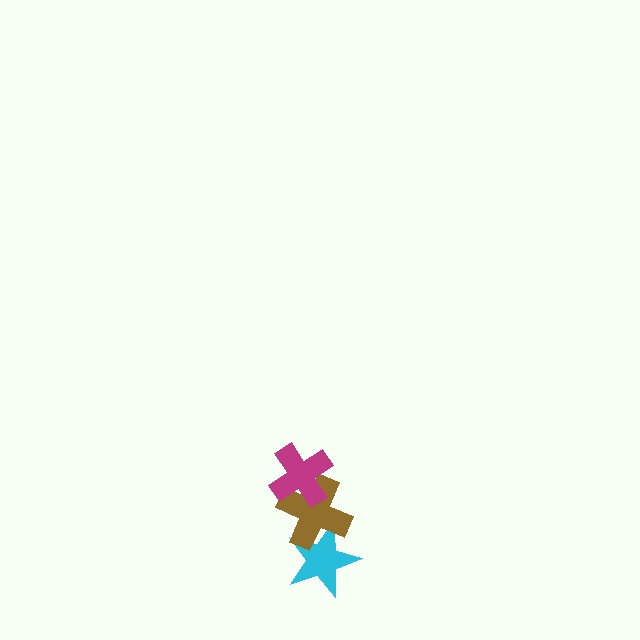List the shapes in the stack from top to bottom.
From top to bottom: the magenta cross, the brown cross, the cyan star.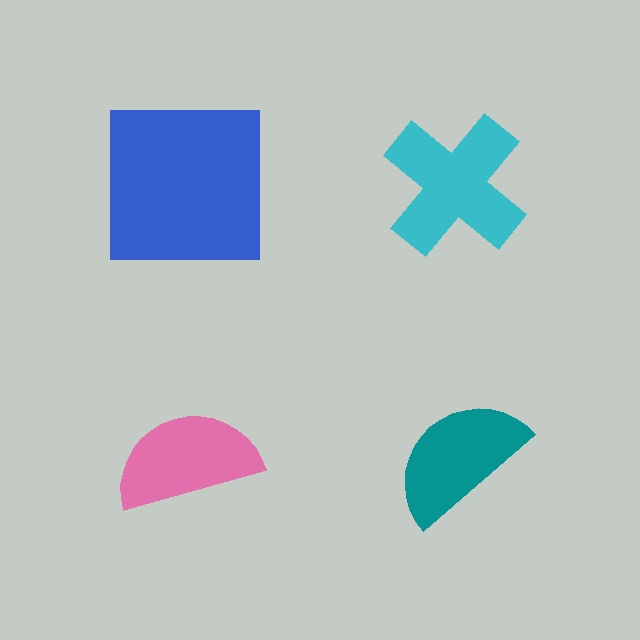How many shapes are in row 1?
2 shapes.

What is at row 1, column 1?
A blue square.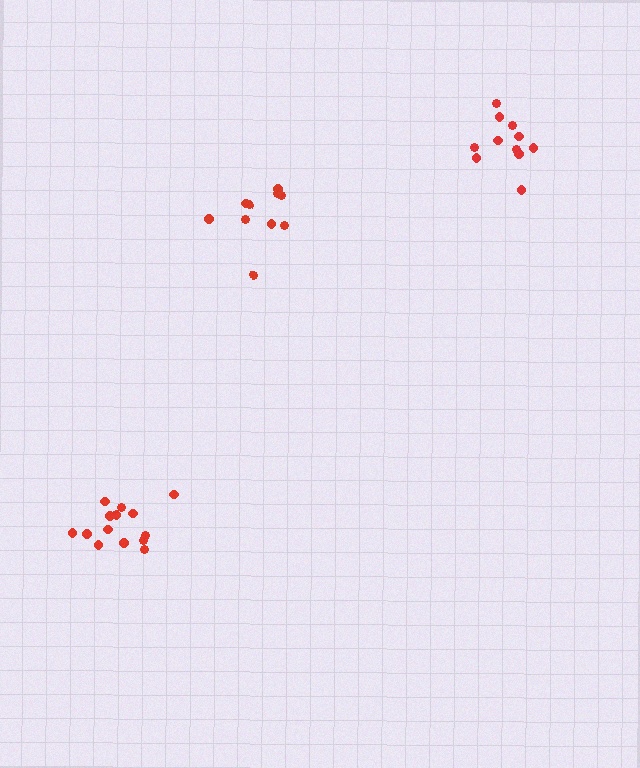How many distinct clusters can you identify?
There are 3 distinct clusters.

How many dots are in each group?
Group 1: 10 dots, Group 2: 11 dots, Group 3: 14 dots (35 total).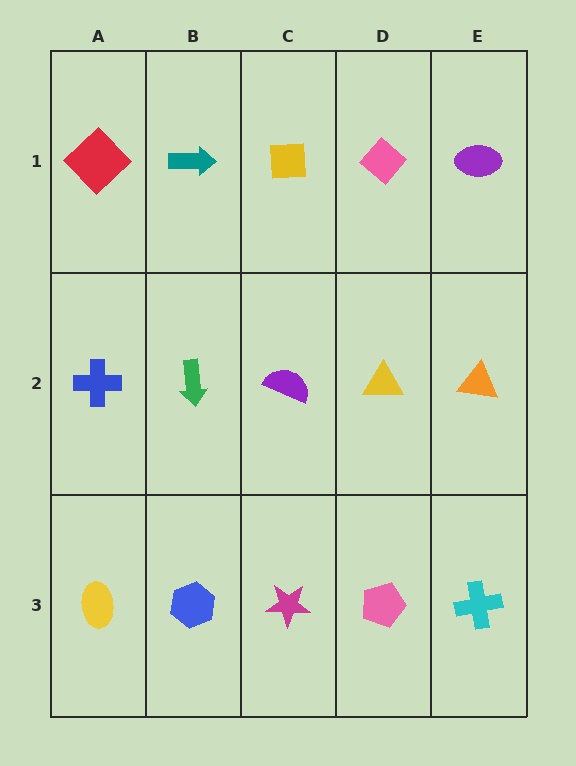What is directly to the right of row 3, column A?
A blue hexagon.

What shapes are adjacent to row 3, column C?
A purple semicircle (row 2, column C), a blue hexagon (row 3, column B), a pink pentagon (row 3, column D).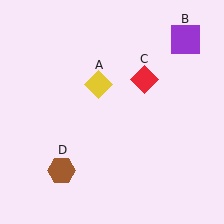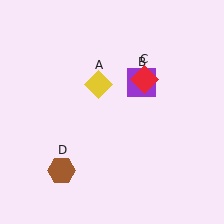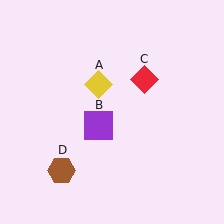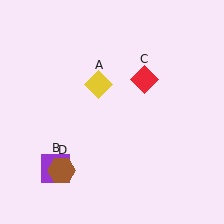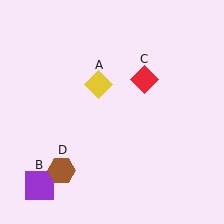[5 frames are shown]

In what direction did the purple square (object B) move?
The purple square (object B) moved down and to the left.